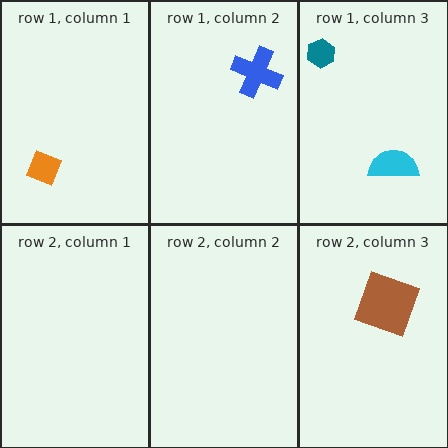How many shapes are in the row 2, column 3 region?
1.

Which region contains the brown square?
The row 2, column 3 region.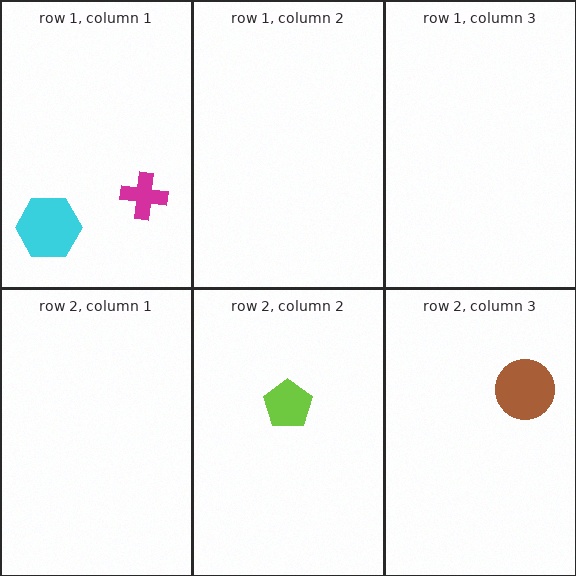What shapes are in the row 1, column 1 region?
The cyan hexagon, the magenta cross.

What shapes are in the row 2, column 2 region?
The lime pentagon.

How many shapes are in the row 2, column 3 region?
1.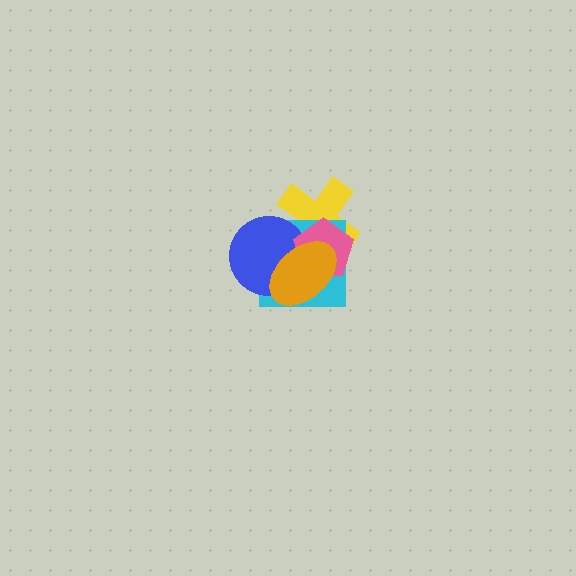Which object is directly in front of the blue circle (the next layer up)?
The pink pentagon is directly in front of the blue circle.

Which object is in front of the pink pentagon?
The orange ellipse is in front of the pink pentagon.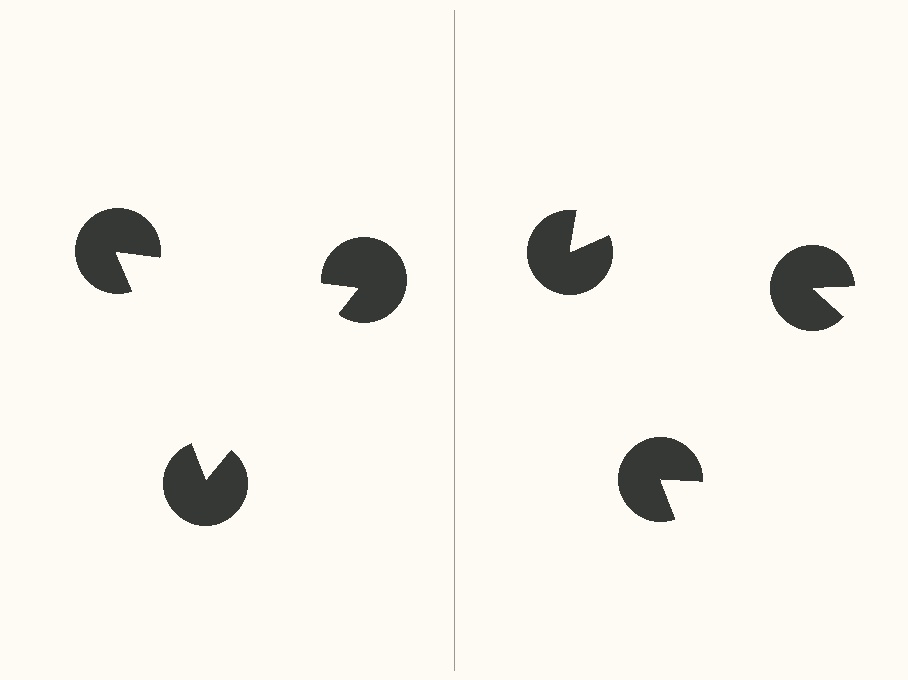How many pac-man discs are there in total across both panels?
6 — 3 on each side.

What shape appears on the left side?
An illusory triangle.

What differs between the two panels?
The pac-man discs are positioned identically on both sides; only the wedge orientations differ. On the left they align to a triangle; on the right they are misaligned.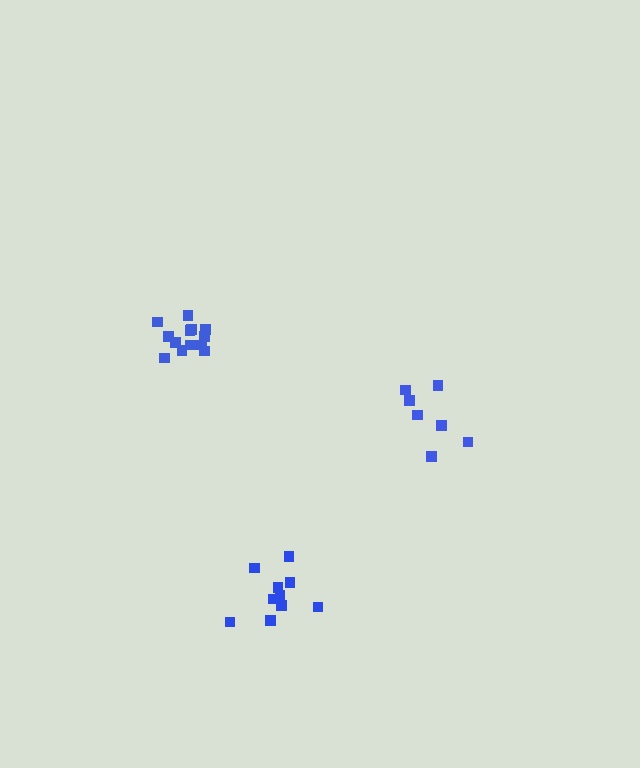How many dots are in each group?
Group 1: 10 dots, Group 2: 7 dots, Group 3: 13 dots (30 total).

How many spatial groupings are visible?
There are 3 spatial groupings.